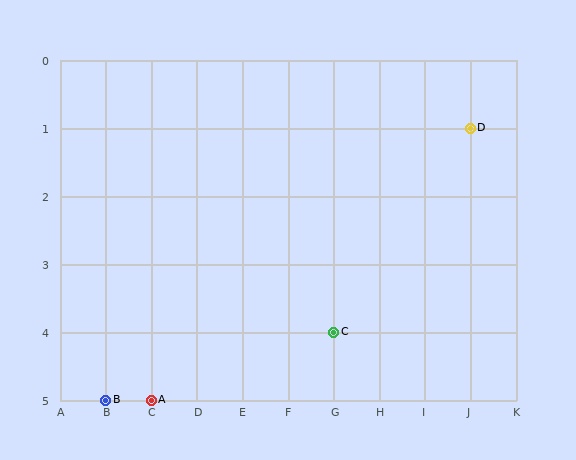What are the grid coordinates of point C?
Point C is at grid coordinates (G, 4).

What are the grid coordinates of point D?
Point D is at grid coordinates (J, 1).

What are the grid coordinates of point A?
Point A is at grid coordinates (C, 5).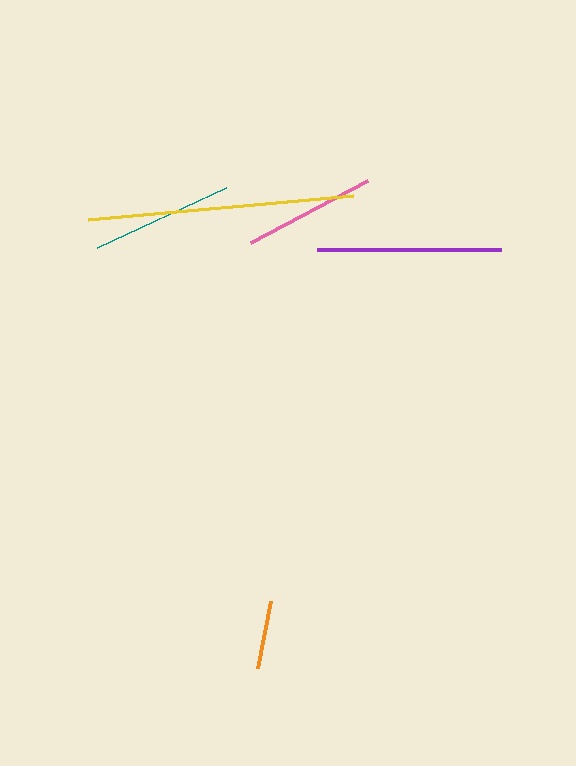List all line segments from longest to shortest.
From longest to shortest: yellow, purple, teal, pink, orange.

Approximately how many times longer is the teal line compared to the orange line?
The teal line is approximately 2.1 times the length of the orange line.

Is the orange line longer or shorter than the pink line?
The pink line is longer than the orange line.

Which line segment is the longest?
The yellow line is the longest at approximately 266 pixels.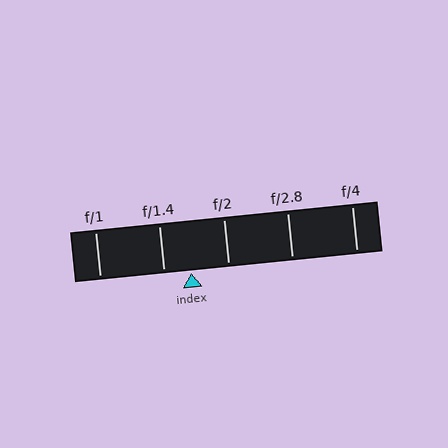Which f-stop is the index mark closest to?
The index mark is closest to f/1.4.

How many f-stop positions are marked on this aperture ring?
There are 5 f-stop positions marked.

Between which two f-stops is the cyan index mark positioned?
The index mark is between f/1.4 and f/2.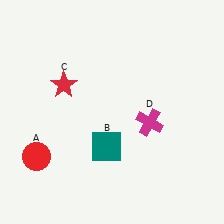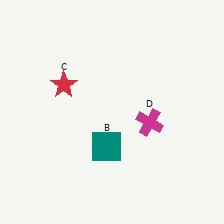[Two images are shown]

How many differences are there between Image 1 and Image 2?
There is 1 difference between the two images.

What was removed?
The red circle (A) was removed in Image 2.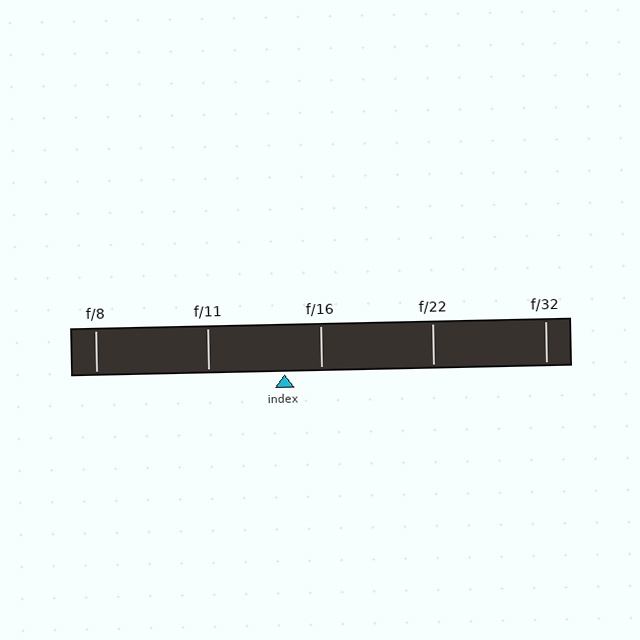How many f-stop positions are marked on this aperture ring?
There are 5 f-stop positions marked.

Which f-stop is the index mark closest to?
The index mark is closest to f/16.